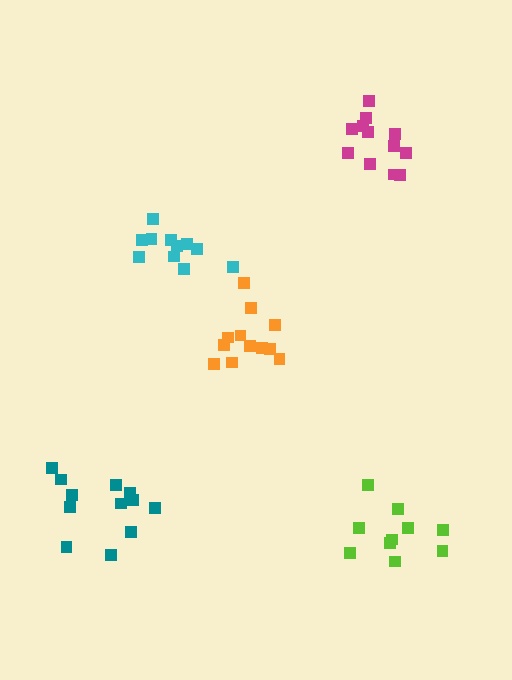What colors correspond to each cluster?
The clusters are colored: orange, teal, cyan, magenta, lime.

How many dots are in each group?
Group 1: 12 dots, Group 2: 12 dots, Group 3: 11 dots, Group 4: 12 dots, Group 5: 10 dots (57 total).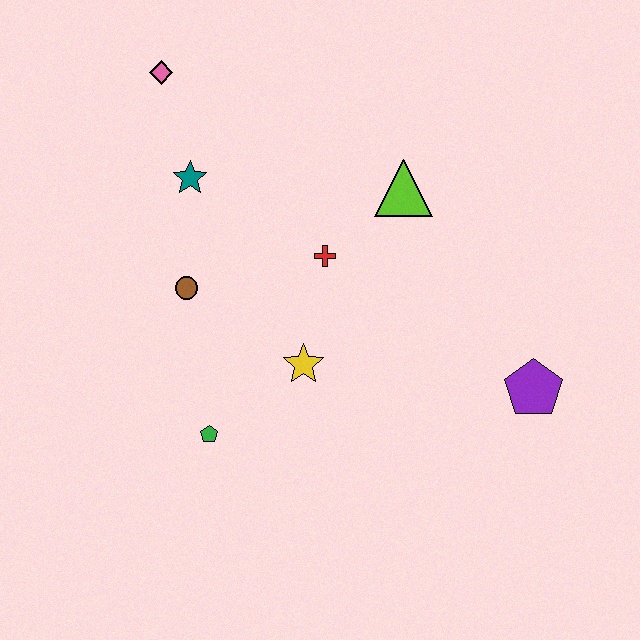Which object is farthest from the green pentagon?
The pink diamond is farthest from the green pentagon.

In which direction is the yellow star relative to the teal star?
The yellow star is below the teal star.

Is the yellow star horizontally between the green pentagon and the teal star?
No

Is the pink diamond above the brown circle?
Yes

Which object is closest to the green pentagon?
The yellow star is closest to the green pentagon.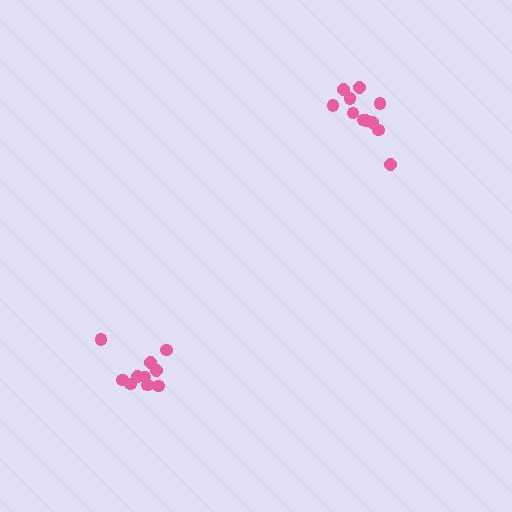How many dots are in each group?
Group 1: 10 dots, Group 2: 11 dots (21 total).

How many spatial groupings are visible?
There are 2 spatial groupings.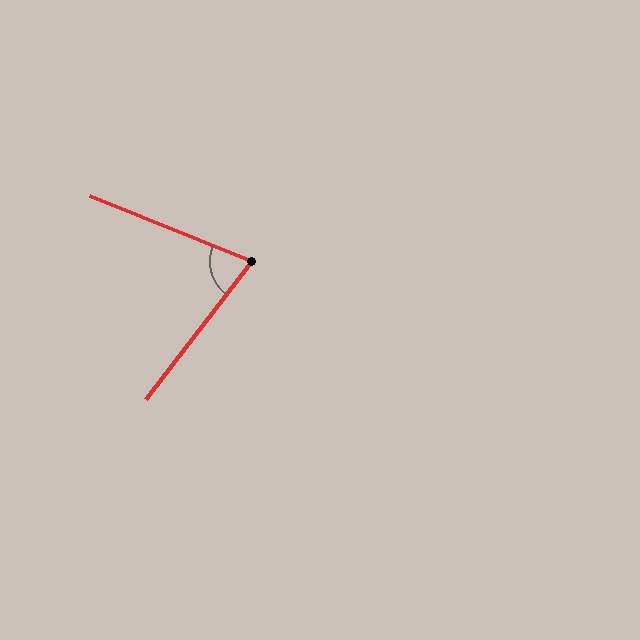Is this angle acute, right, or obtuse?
It is acute.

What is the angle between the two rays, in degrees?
Approximately 74 degrees.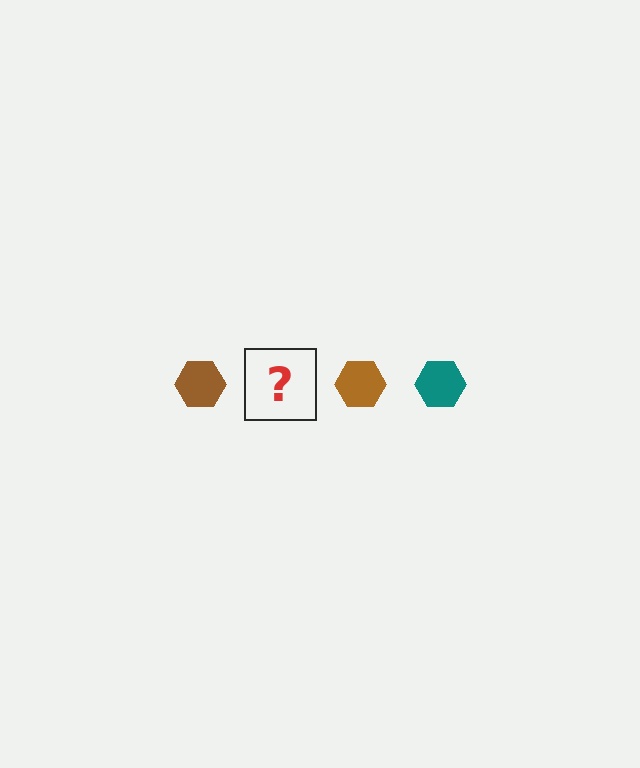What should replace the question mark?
The question mark should be replaced with a teal hexagon.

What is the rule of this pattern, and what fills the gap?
The rule is that the pattern cycles through brown, teal hexagons. The gap should be filled with a teal hexagon.